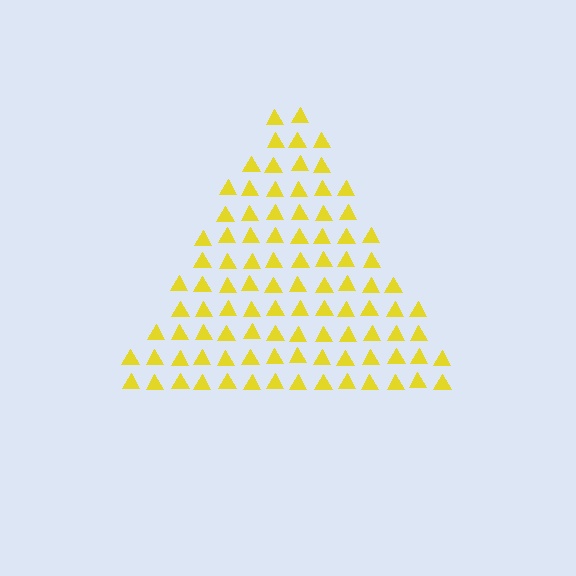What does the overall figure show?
The overall figure shows a triangle.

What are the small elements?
The small elements are triangles.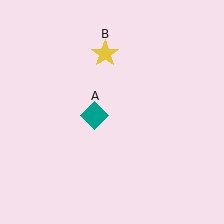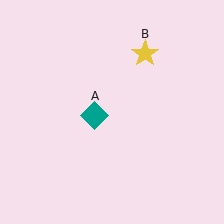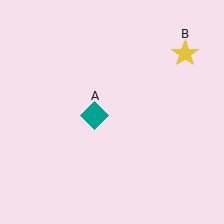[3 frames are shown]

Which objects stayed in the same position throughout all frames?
Teal diamond (object A) remained stationary.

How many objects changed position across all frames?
1 object changed position: yellow star (object B).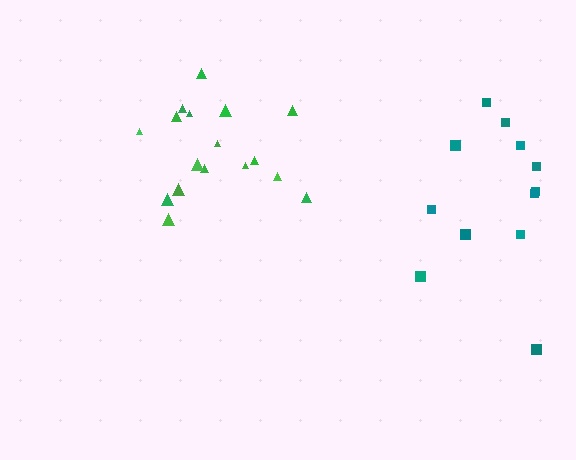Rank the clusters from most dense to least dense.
green, teal.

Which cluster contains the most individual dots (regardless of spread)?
Green (17).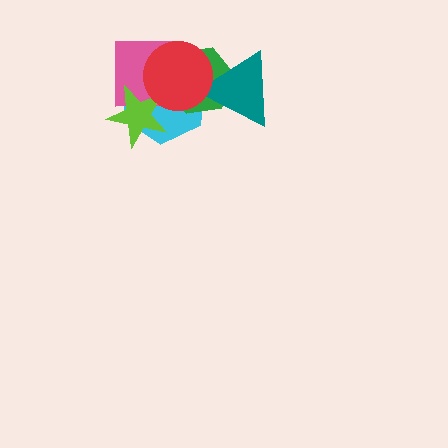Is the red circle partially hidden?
No, no other shape covers it.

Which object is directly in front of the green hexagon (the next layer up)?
The pink square is directly in front of the green hexagon.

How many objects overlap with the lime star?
3 objects overlap with the lime star.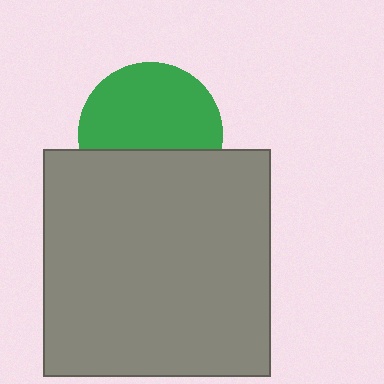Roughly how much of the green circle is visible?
About half of it is visible (roughly 63%).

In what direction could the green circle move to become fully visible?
The green circle could move up. That would shift it out from behind the gray square entirely.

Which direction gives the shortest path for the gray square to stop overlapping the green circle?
Moving down gives the shortest separation.